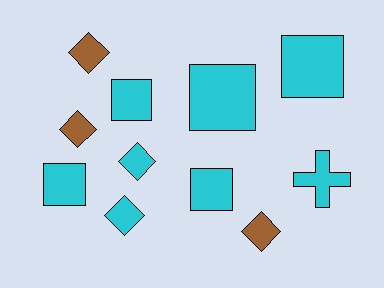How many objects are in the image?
There are 11 objects.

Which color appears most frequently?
Cyan, with 8 objects.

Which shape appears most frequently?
Diamond, with 5 objects.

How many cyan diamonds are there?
There are 2 cyan diamonds.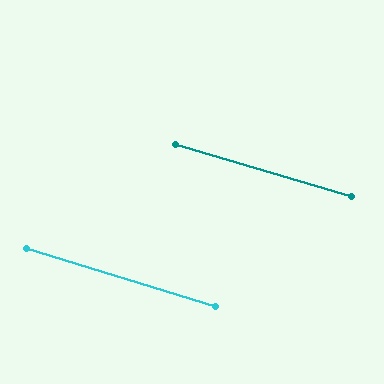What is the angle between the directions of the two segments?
Approximately 1 degree.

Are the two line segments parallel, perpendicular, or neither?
Parallel — their directions differ by only 0.8°.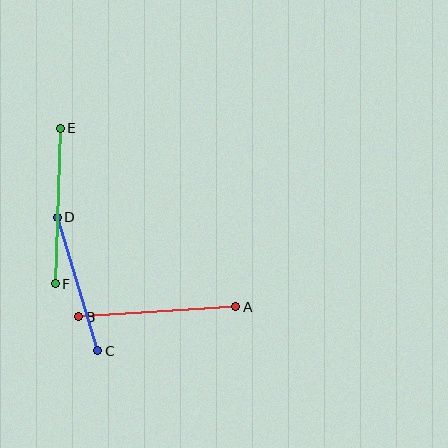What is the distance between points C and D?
The distance is approximately 140 pixels.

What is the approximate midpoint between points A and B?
The midpoint is at approximately (157, 312) pixels.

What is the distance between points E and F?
The distance is approximately 156 pixels.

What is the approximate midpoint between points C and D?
The midpoint is at approximately (77, 284) pixels.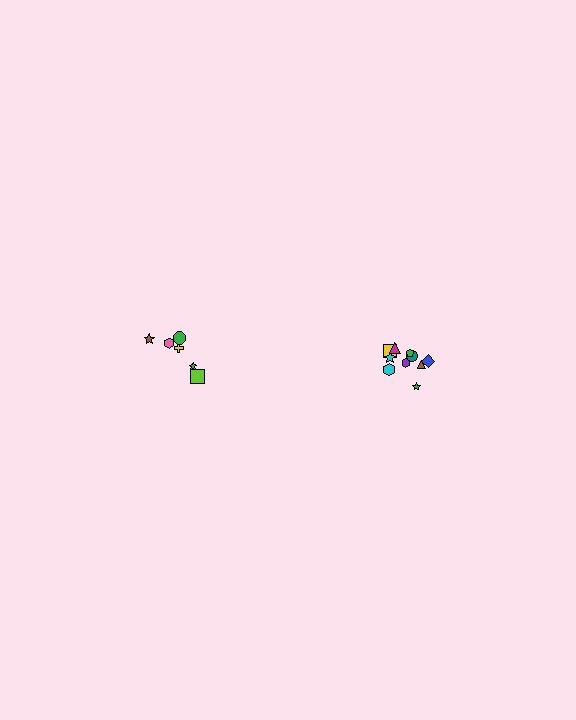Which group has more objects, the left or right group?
The right group.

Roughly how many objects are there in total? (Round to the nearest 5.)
Roughly 15 objects in total.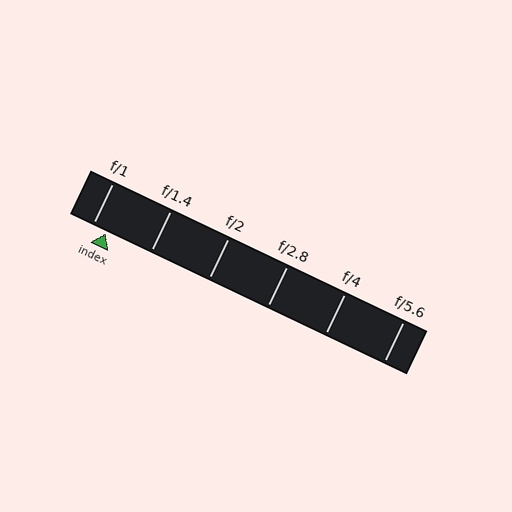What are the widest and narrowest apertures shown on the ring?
The widest aperture shown is f/1 and the narrowest is f/5.6.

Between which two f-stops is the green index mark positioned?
The index mark is between f/1 and f/1.4.